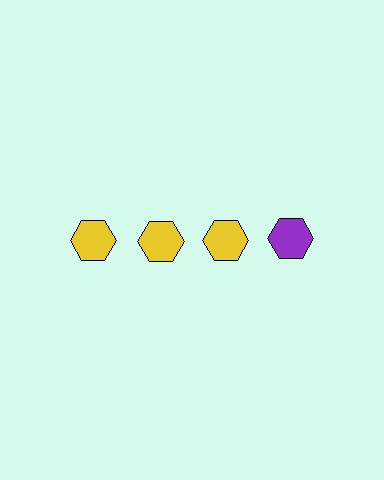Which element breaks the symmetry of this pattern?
The purple hexagon in the top row, second from right column breaks the symmetry. All other shapes are yellow hexagons.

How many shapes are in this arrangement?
There are 4 shapes arranged in a grid pattern.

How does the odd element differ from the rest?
It has a different color: purple instead of yellow.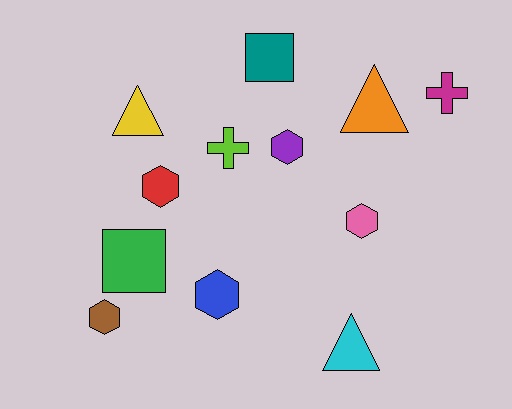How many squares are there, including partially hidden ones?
There are 2 squares.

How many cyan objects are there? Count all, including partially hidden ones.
There is 1 cyan object.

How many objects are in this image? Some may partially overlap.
There are 12 objects.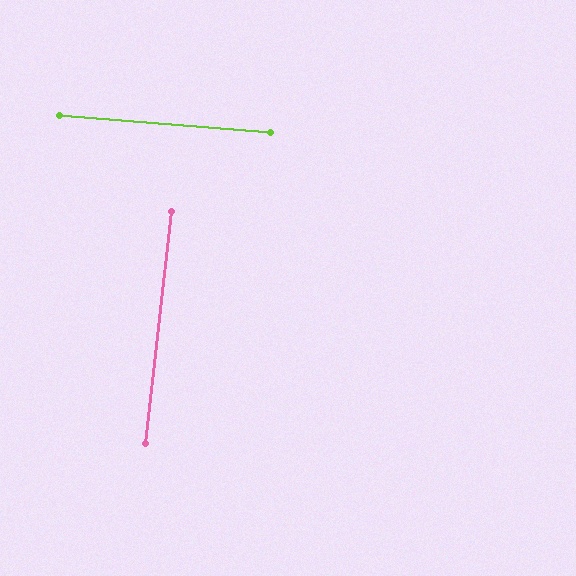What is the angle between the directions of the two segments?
Approximately 88 degrees.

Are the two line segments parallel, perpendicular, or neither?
Perpendicular — they meet at approximately 88°.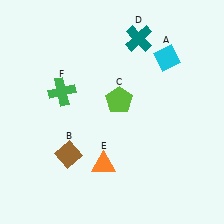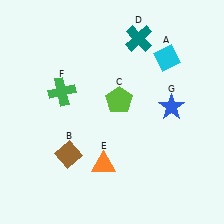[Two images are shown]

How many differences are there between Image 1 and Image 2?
There is 1 difference between the two images.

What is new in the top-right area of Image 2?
A blue star (G) was added in the top-right area of Image 2.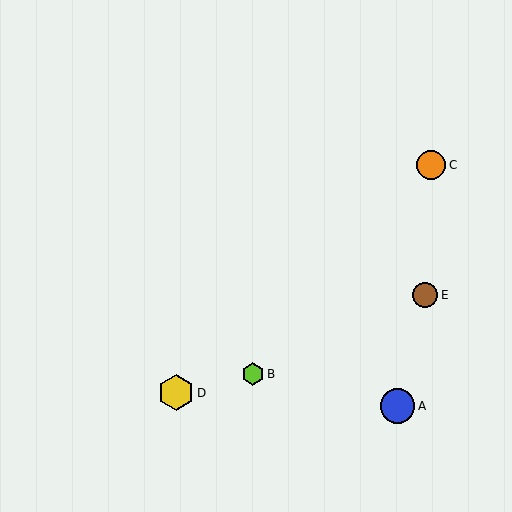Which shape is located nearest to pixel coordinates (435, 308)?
The brown circle (labeled E) at (425, 295) is nearest to that location.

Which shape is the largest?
The yellow hexagon (labeled D) is the largest.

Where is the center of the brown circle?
The center of the brown circle is at (425, 295).